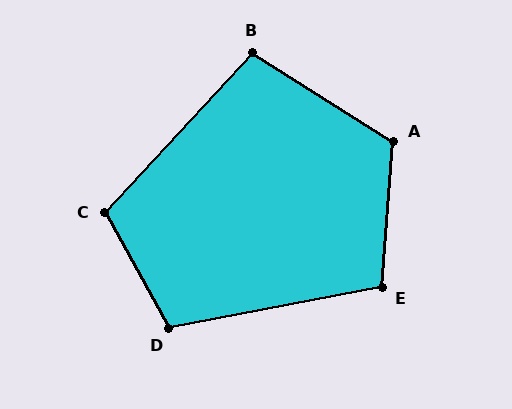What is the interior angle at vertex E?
Approximately 105 degrees (obtuse).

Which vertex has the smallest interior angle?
B, at approximately 101 degrees.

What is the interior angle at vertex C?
Approximately 108 degrees (obtuse).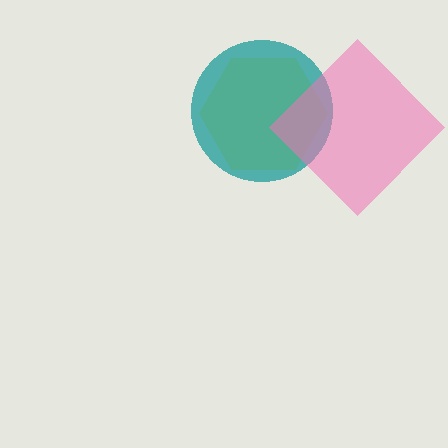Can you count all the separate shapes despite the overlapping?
Yes, there are 3 separate shapes.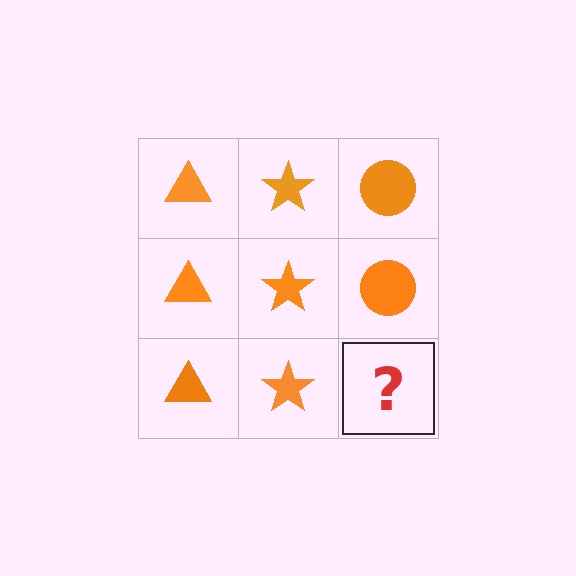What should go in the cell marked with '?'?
The missing cell should contain an orange circle.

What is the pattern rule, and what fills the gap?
The rule is that each column has a consistent shape. The gap should be filled with an orange circle.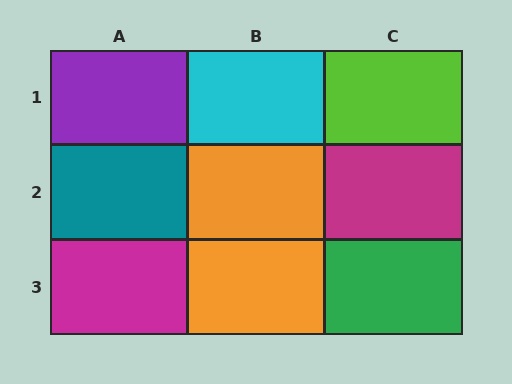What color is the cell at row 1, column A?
Purple.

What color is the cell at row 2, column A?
Teal.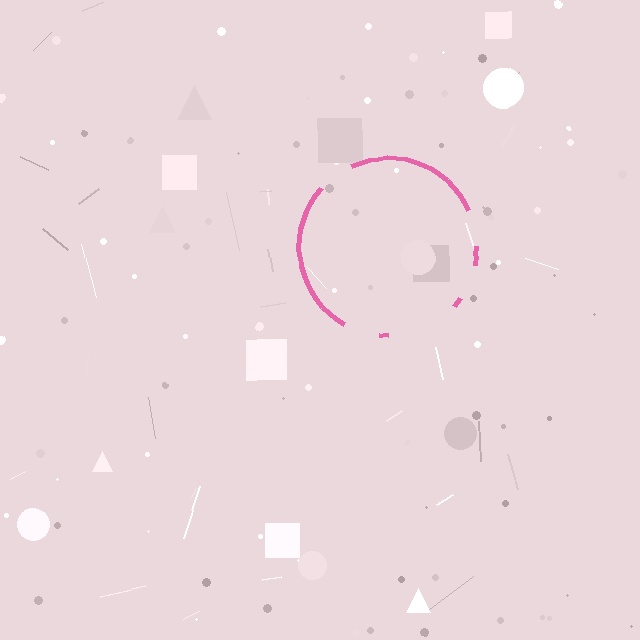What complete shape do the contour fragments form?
The contour fragments form a circle.